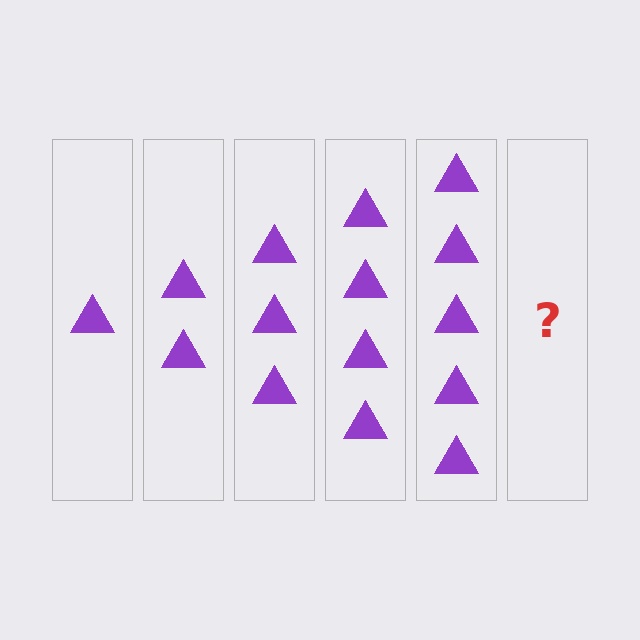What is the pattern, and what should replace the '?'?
The pattern is that each step adds one more triangle. The '?' should be 6 triangles.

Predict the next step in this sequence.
The next step is 6 triangles.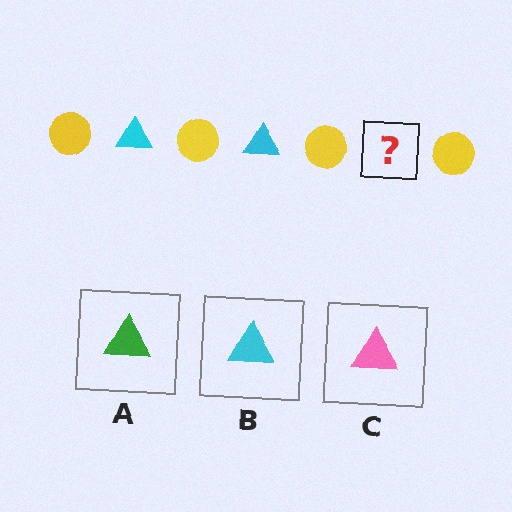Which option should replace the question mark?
Option B.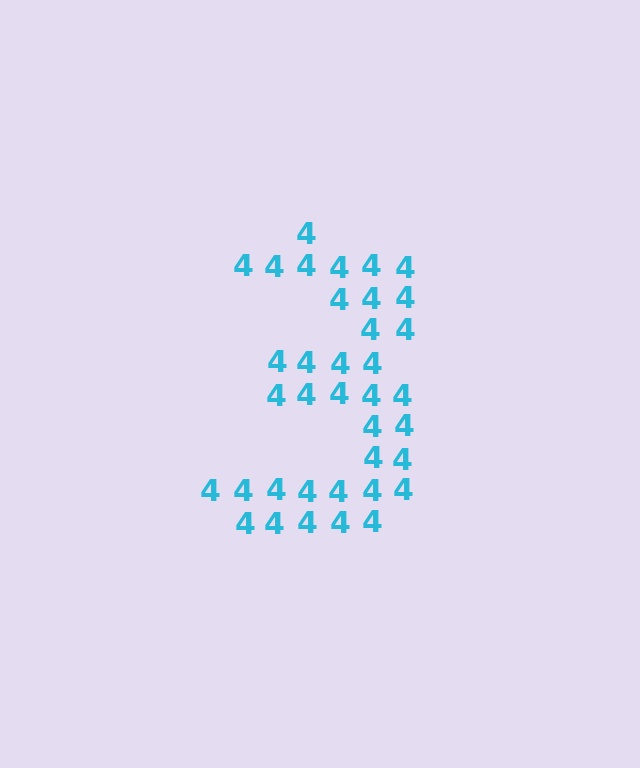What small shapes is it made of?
It is made of small digit 4's.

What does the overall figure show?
The overall figure shows the digit 3.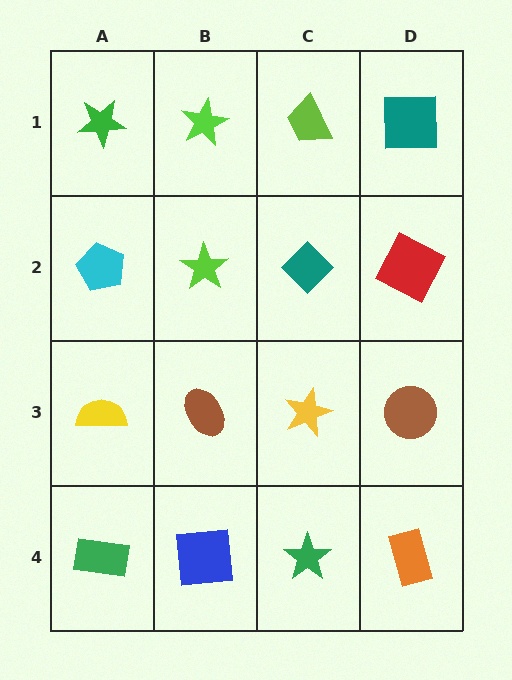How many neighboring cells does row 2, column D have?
3.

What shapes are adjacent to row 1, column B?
A lime star (row 2, column B), a green star (row 1, column A), a lime trapezoid (row 1, column C).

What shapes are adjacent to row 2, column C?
A lime trapezoid (row 1, column C), a yellow star (row 3, column C), a lime star (row 2, column B), a red square (row 2, column D).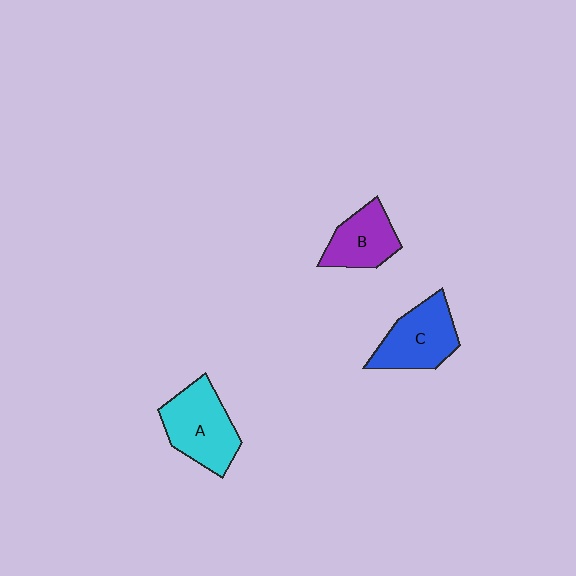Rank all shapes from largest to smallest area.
From largest to smallest: A (cyan), C (blue), B (purple).